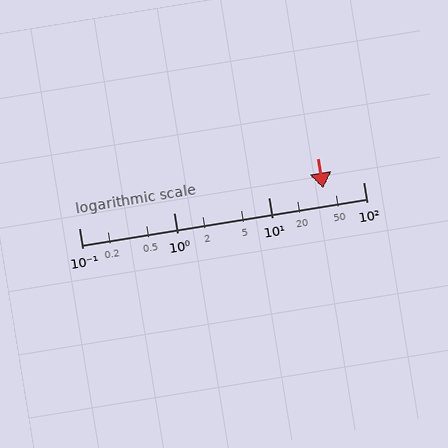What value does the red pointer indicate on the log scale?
The pointer indicates approximately 38.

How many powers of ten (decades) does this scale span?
The scale spans 3 decades, from 0.1 to 100.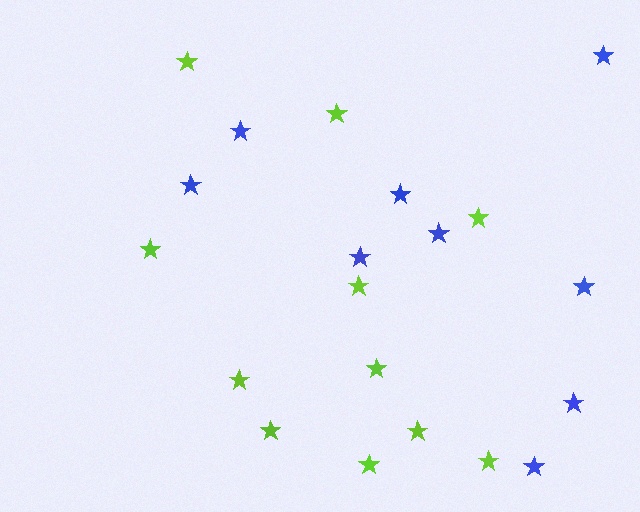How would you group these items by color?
There are 2 groups: one group of blue stars (9) and one group of lime stars (11).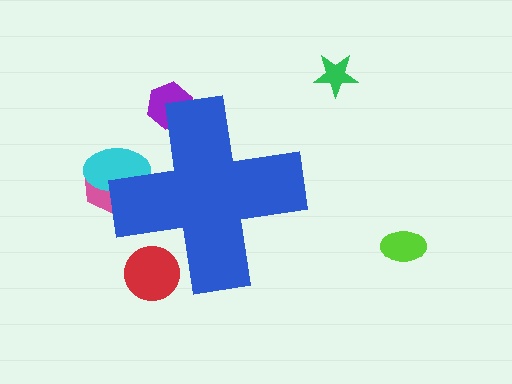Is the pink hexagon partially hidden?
Yes, the pink hexagon is partially hidden behind the blue cross.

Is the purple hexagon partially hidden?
Yes, the purple hexagon is partially hidden behind the blue cross.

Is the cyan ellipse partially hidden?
Yes, the cyan ellipse is partially hidden behind the blue cross.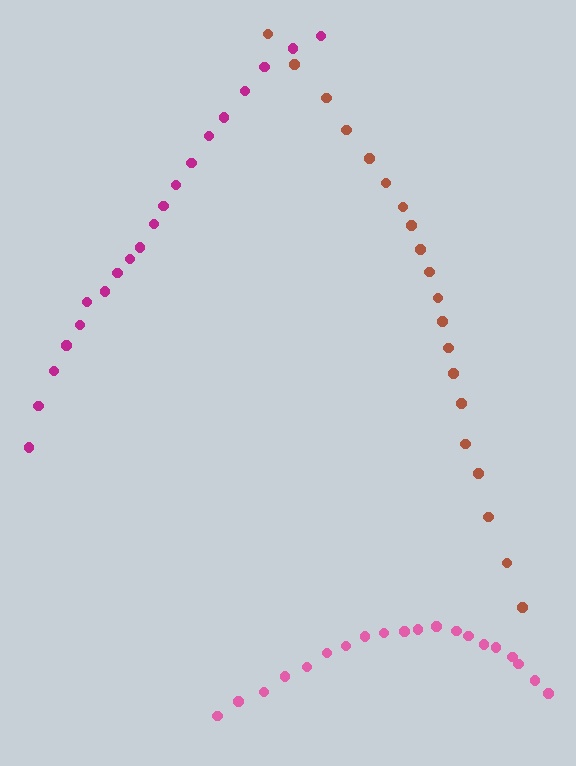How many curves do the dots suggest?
There are 3 distinct paths.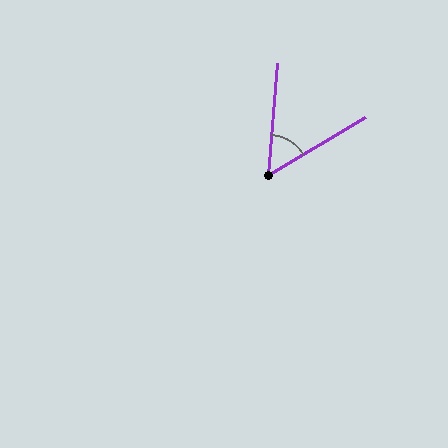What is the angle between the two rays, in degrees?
Approximately 55 degrees.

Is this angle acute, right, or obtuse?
It is acute.